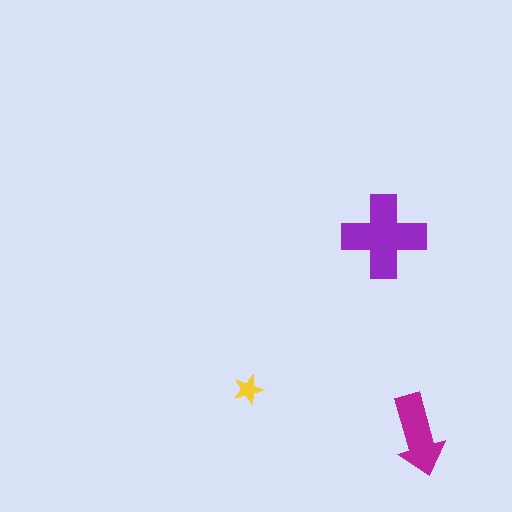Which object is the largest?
The purple cross.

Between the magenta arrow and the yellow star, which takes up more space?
The magenta arrow.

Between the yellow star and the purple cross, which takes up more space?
The purple cross.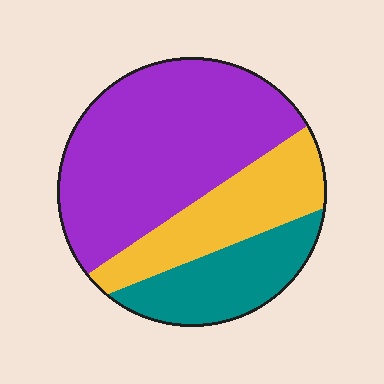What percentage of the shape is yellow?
Yellow takes up between a sixth and a third of the shape.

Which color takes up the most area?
Purple, at roughly 55%.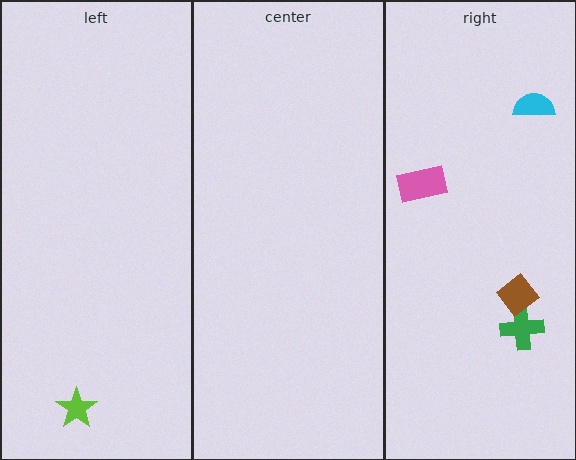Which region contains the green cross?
The right region.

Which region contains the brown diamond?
The right region.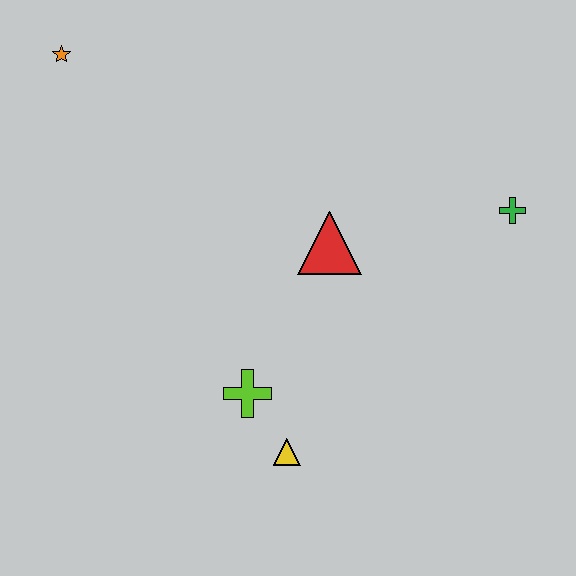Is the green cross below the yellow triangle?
No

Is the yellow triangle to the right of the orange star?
Yes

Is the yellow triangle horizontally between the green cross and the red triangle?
No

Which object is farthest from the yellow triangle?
The orange star is farthest from the yellow triangle.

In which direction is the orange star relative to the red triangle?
The orange star is to the left of the red triangle.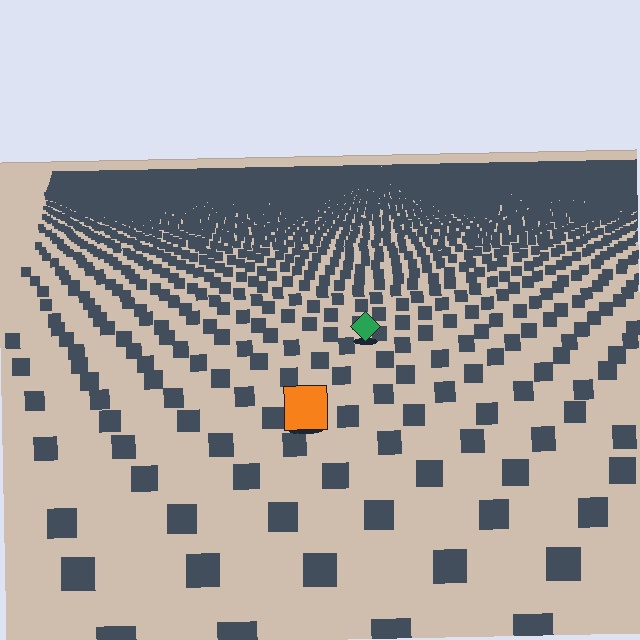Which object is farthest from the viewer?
The green diamond is farthest from the viewer. It appears smaller and the ground texture around it is denser.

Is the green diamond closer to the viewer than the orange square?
No. The orange square is closer — you can tell from the texture gradient: the ground texture is coarser near it.